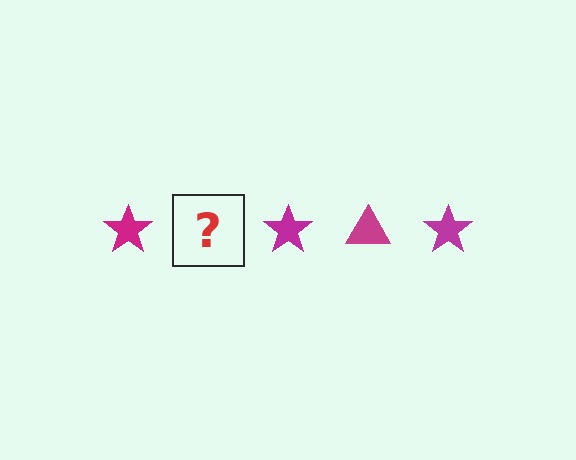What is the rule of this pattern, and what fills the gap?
The rule is that the pattern cycles through star, triangle shapes in magenta. The gap should be filled with a magenta triangle.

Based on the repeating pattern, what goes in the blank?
The blank should be a magenta triangle.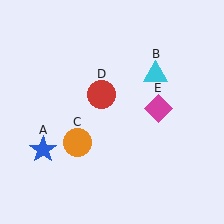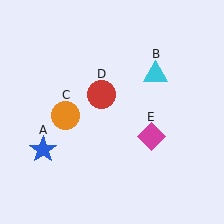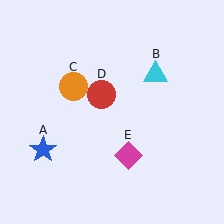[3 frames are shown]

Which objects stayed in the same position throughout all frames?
Blue star (object A) and cyan triangle (object B) and red circle (object D) remained stationary.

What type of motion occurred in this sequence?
The orange circle (object C), magenta diamond (object E) rotated clockwise around the center of the scene.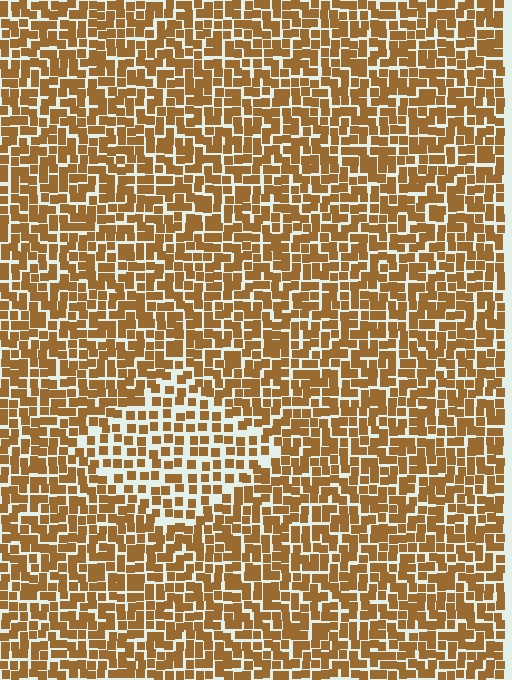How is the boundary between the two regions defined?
The boundary is defined by a change in element density (approximately 1.6x ratio). All elements are the same color, size, and shape.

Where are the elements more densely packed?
The elements are more densely packed outside the diamond boundary.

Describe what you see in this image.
The image contains small brown elements arranged at two different densities. A diamond-shaped region is visible where the elements are less densely packed than the surrounding area.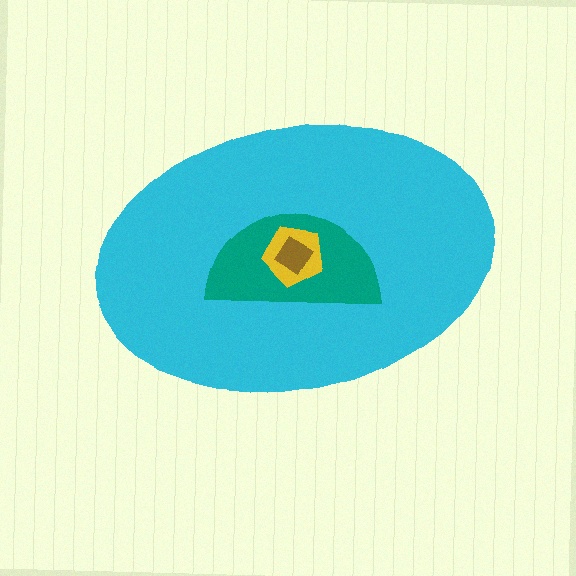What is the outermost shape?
The cyan ellipse.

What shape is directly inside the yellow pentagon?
The brown diamond.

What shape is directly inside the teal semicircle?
The yellow pentagon.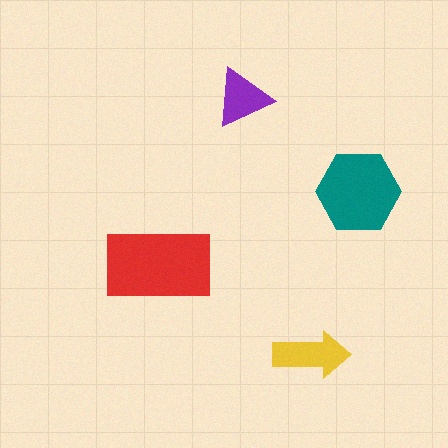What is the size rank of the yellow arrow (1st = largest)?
3rd.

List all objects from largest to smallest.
The red rectangle, the teal hexagon, the yellow arrow, the purple triangle.